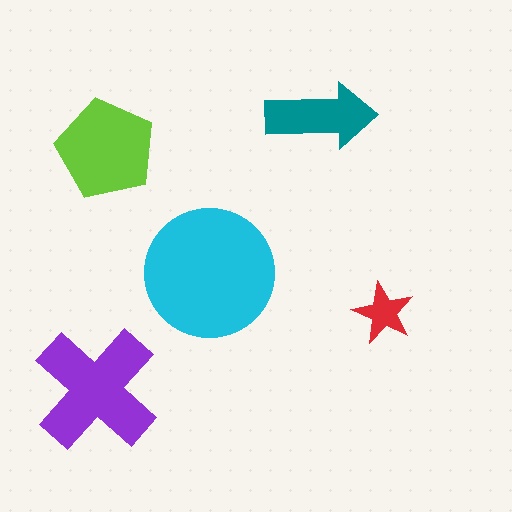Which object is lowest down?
The purple cross is bottommost.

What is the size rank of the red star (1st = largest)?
5th.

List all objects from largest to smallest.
The cyan circle, the purple cross, the lime pentagon, the teal arrow, the red star.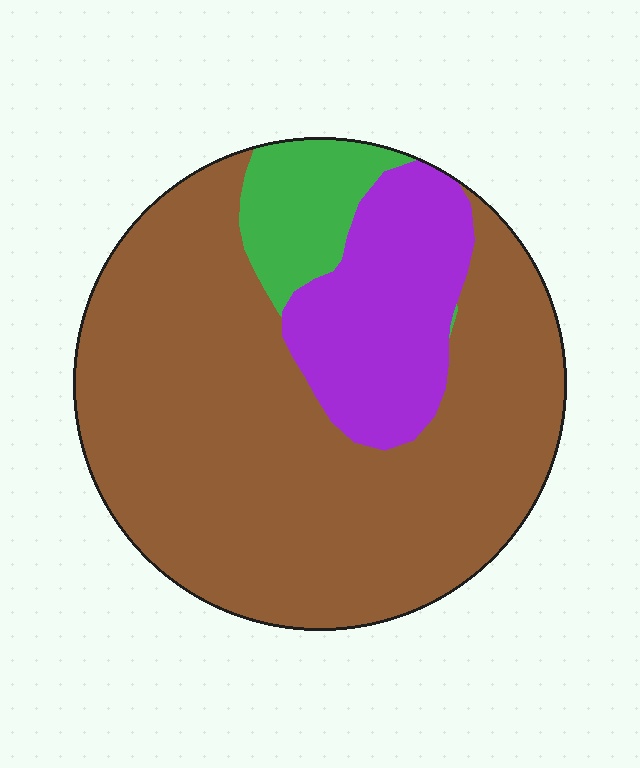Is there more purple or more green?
Purple.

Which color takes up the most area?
Brown, at roughly 70%.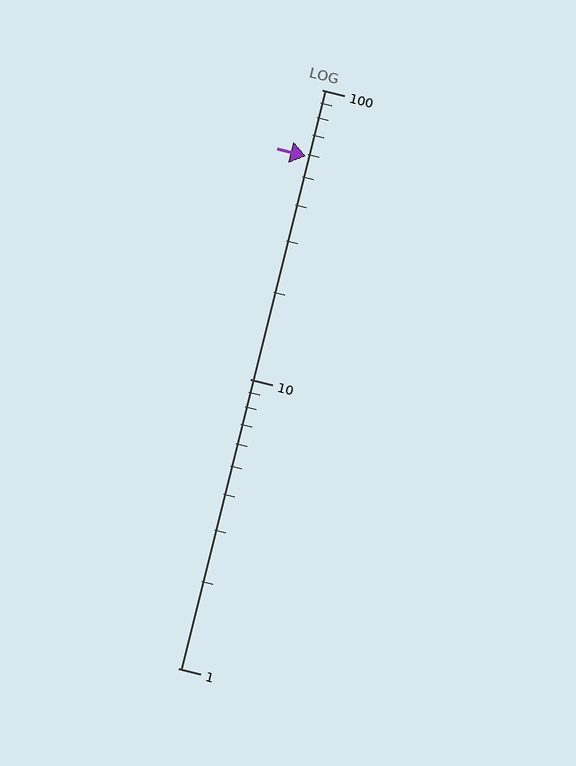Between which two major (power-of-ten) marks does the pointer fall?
The pointer is between 10 and 100.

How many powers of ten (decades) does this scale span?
The scale spans 2 decades, from 1 to 100.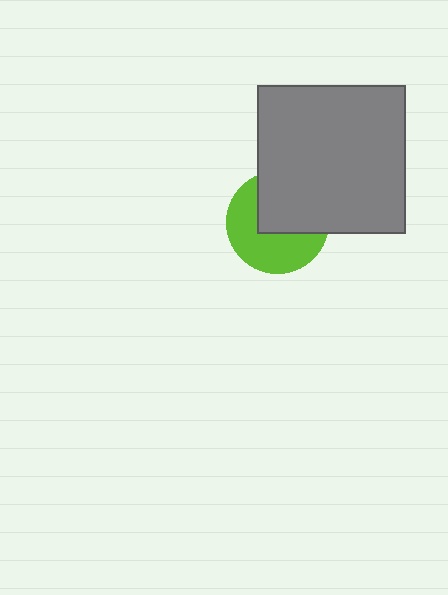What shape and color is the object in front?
The object in front is a gray square.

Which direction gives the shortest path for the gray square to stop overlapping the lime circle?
Moving toward the upper-right gives the shortest separation.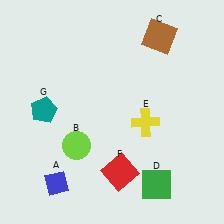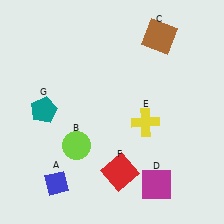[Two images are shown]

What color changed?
The square (D) changed from green in Image 1 to magenta in Image 2.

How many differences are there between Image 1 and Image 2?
There is 1 difference between the two images.